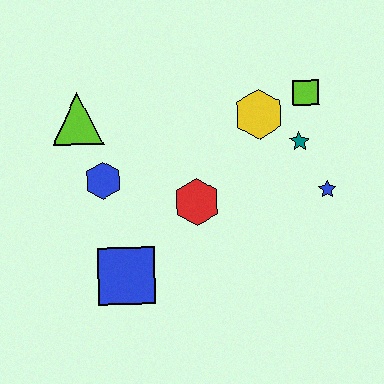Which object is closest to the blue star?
The teal star is closest to the blue star.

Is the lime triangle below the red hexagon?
No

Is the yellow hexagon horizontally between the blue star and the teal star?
No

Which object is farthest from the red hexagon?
The lime square is farthest from the red hexagon.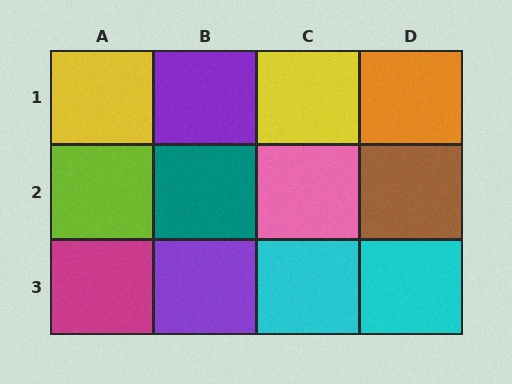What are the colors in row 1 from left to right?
Yellow, purple, yellow, orange.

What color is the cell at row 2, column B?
Teal.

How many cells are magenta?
1 cell is magenta.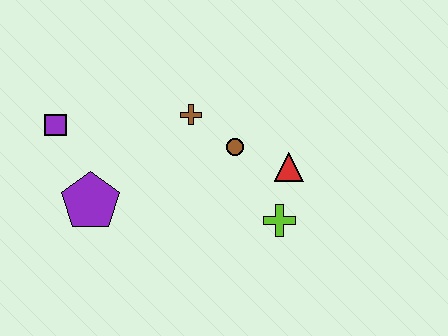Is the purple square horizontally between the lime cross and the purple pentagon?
No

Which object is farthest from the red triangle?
The purple square is farthest from the red triangle.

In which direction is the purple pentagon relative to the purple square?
The purple pentagon is below the purple square.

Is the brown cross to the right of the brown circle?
No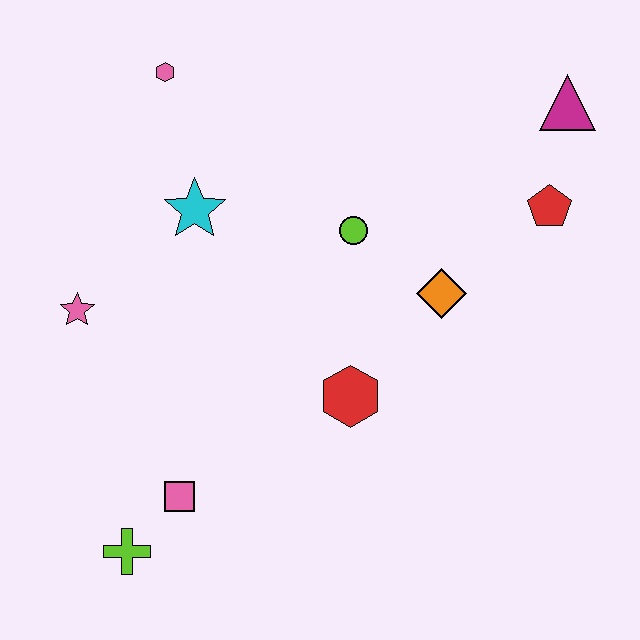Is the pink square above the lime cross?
Yes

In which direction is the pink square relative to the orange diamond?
The pink square is to the left of the orange diamond.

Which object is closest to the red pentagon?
The magenta triangle is closest to the red pentagon.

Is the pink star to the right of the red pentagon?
No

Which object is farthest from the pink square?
The magenta triangle is farthest from the pink square.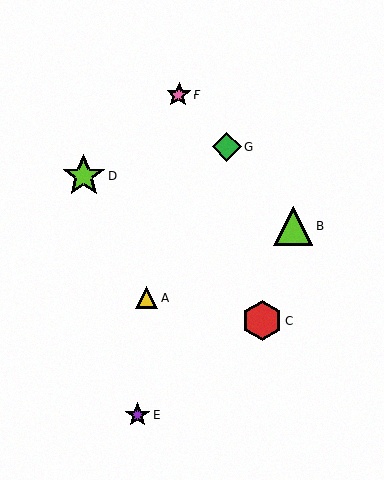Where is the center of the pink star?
The center of the pink star is at (179, 95).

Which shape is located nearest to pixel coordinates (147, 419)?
The purple star (labeled E) at (138, 415) is nearest to that location.